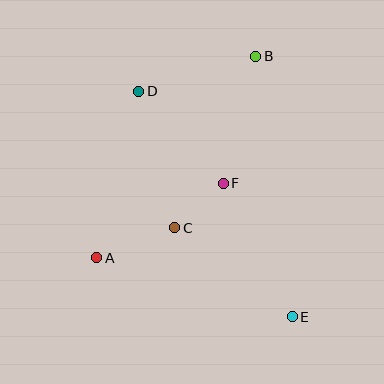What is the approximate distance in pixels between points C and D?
The distance between C and D is approximately 141 pixels.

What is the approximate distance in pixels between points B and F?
The distance between B and F is approximately 131 pixels.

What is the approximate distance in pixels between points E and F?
The distance between E and F is approximately 150 pixels.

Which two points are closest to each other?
Points C and F are closest to each other.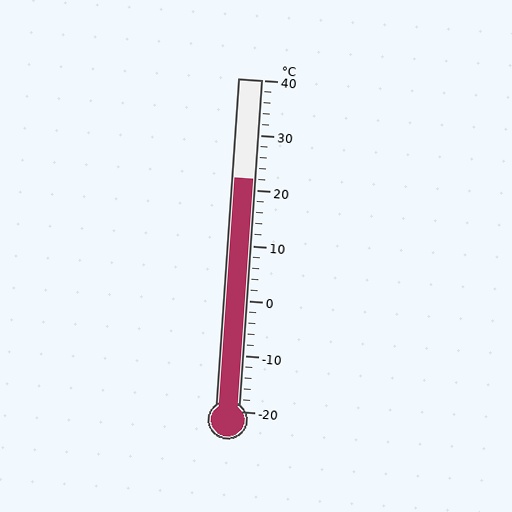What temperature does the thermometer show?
The thermometer shows approximately 22°C.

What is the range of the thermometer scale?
The thermometer scale ranges from -20°C to 40°C.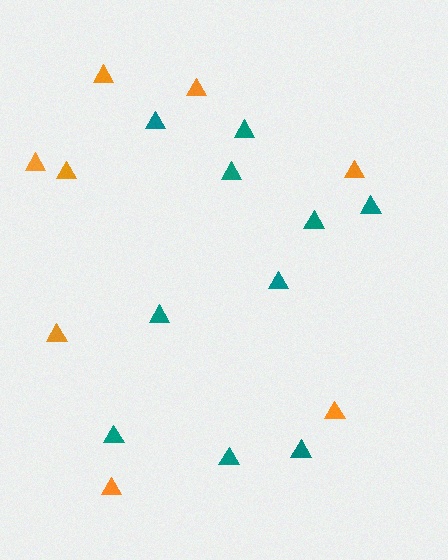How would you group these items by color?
There are 2 groups: one group of orange triangles (8) and one group of teal triangles (10).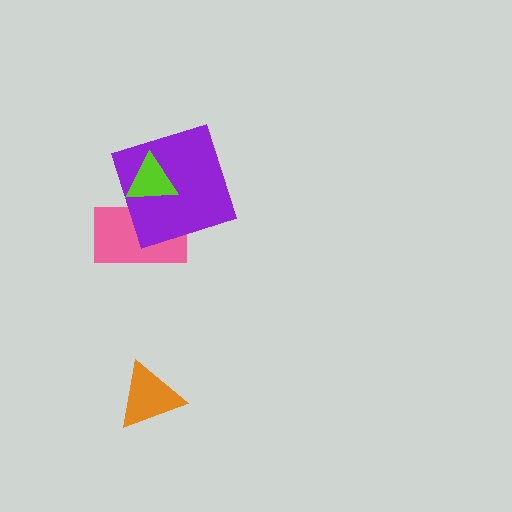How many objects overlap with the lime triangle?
2 objects overlap with the lime triangle.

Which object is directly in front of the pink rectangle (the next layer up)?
The purple square is directly in front of the pink rectangle.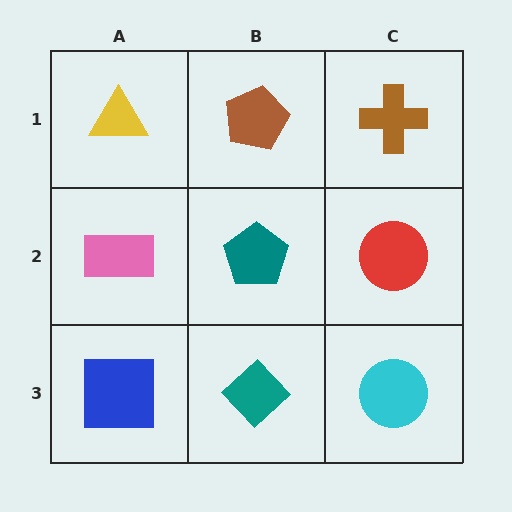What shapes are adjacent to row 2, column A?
A yellow triangle (row 1, column A), a blue square (row 3, column A), a teal pentagon (row 2, column B).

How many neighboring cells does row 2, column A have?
3.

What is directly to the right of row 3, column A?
A teal diamond.